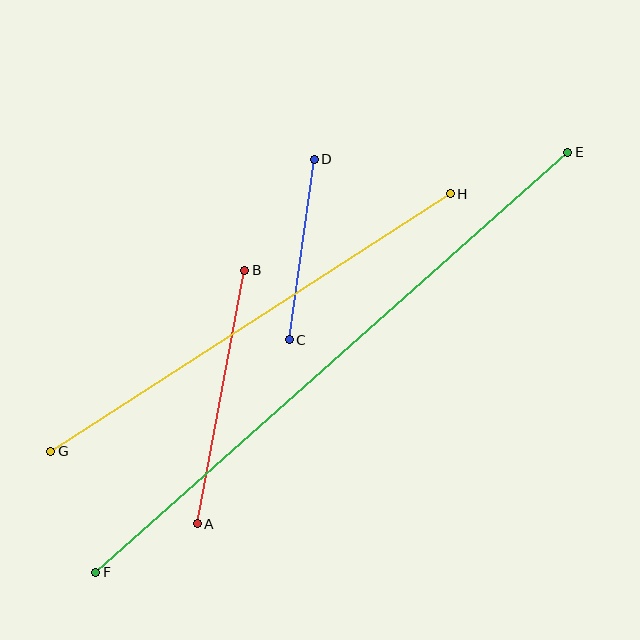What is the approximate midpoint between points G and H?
The midpoint is at approximately (250, 322) pixels.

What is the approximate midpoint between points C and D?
The midpoint is at approximately (302, 250) pixels.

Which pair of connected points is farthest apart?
Points E and F are farthest apart.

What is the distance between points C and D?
The distance is approximately 182 pixels.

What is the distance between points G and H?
The distance is approximately 476 pixels.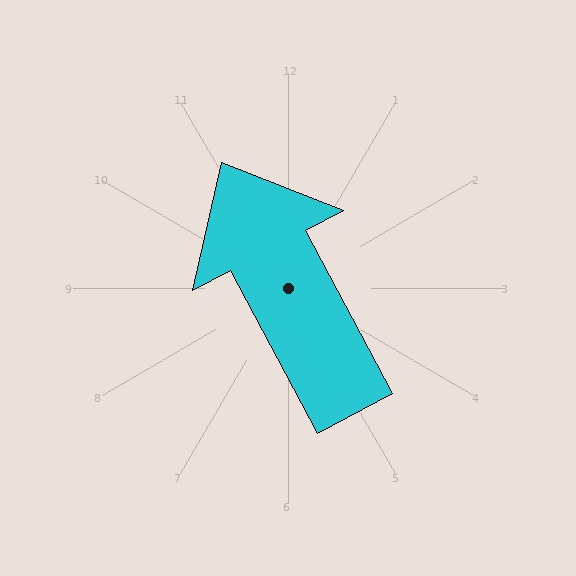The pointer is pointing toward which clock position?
Roughly 11 o'clock.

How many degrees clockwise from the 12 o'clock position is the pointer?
Approximately 332 degrees.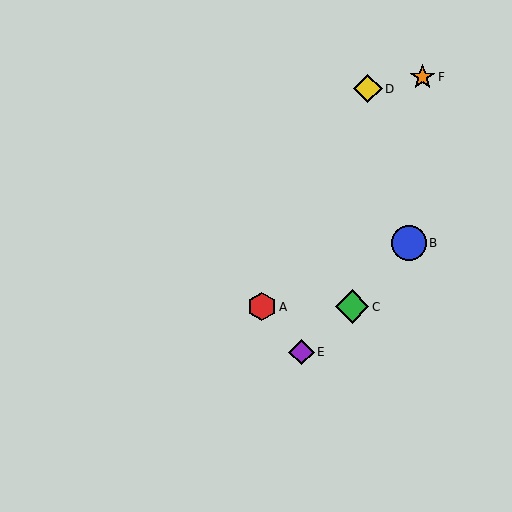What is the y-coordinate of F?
Object F is at y≈77.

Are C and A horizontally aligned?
Yes, both are at y≈307.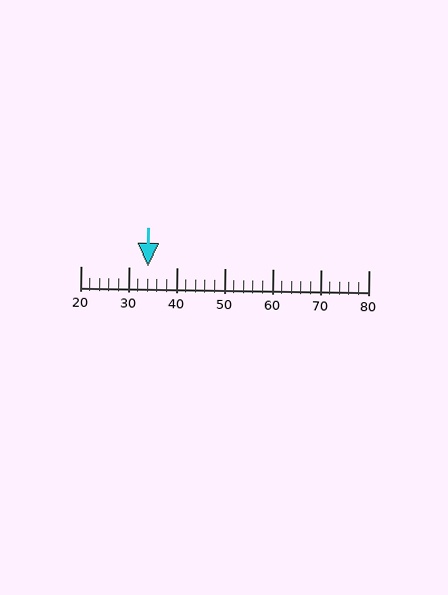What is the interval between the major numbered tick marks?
The major tick marks are spaced 10 units apart.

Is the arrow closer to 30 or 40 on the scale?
The arrow is closer to 30.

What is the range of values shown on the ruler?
The ruler shows values from 20 to 80.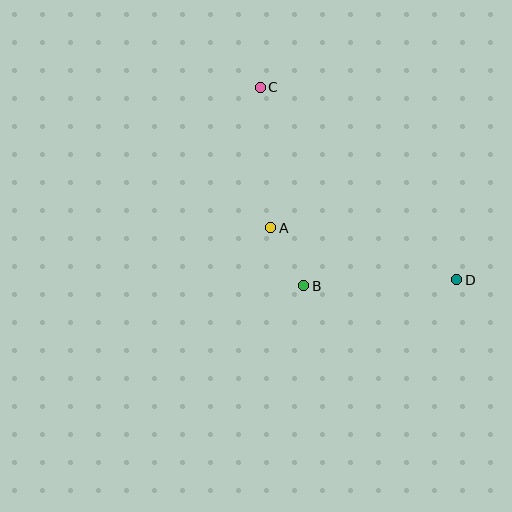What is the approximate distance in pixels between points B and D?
The distance between B and D is approximately 153 pixels.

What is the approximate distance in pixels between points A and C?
The distance between A and C is approximately 141 pixels.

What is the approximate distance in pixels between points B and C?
The distance between B and C is approximately 203 pixels.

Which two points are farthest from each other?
Points C and D are farthest from each other.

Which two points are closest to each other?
Points A and B are closest to each other.